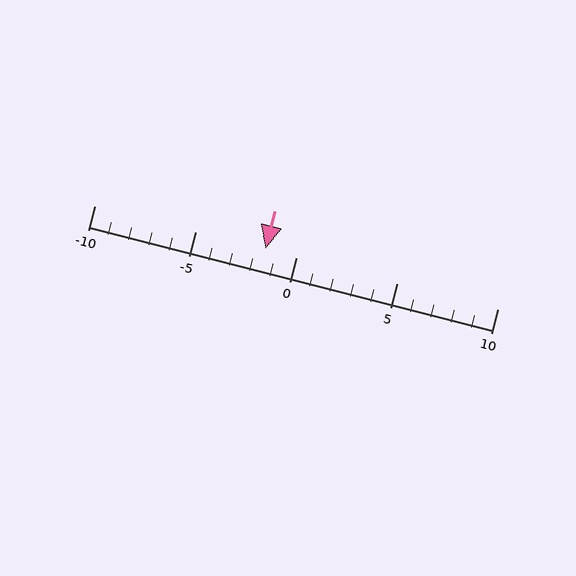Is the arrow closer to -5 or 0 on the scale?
The arrow is closer to 0.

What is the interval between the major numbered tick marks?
The major tick marks are spaced 5 units apart.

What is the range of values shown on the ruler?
The ruler shows values from -10 to 10.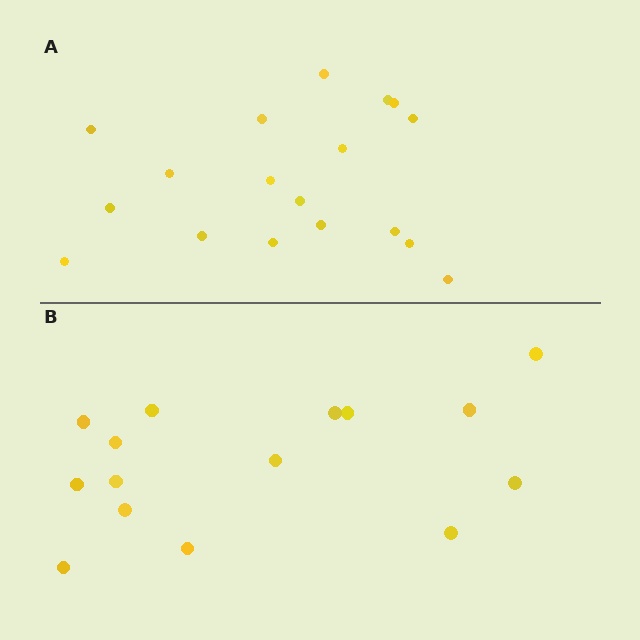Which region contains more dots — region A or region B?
Region A (the top region) has more dots.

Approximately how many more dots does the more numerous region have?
Region A has just a few more — roughly 2 or 3 more dots than region B.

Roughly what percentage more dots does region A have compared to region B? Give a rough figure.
About 20% more.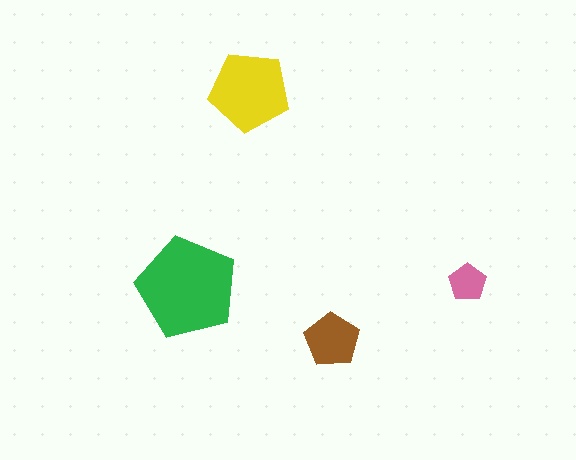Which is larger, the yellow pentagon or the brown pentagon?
The yellow one.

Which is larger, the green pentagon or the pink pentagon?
The green one.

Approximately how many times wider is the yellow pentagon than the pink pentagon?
About 2 times wider.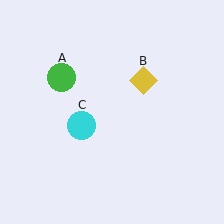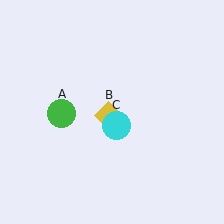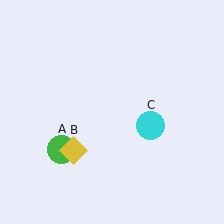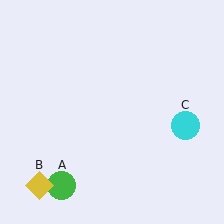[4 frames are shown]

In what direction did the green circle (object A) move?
The green circle (object A) moved down.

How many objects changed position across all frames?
3 objects changed position: green circle (object A), yellow diamond (object B), cyan circle (object C).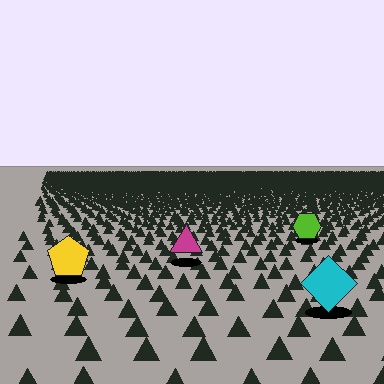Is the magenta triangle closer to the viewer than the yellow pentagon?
No. The yellow pentagon is closer — you can tell from the texture gradient: the ground texture is coarser near it.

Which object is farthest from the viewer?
The lime hexagon is farthest from the viewer. It appears smaller and the ground texture around it is denser.